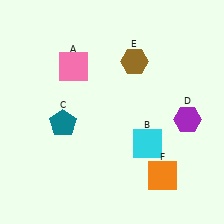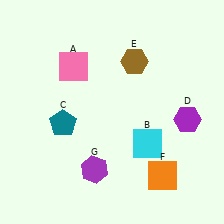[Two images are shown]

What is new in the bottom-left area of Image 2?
A purple hexagon (G) was added in the bottom-left area of Image 2.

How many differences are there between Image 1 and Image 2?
There is 1 difference between the two images.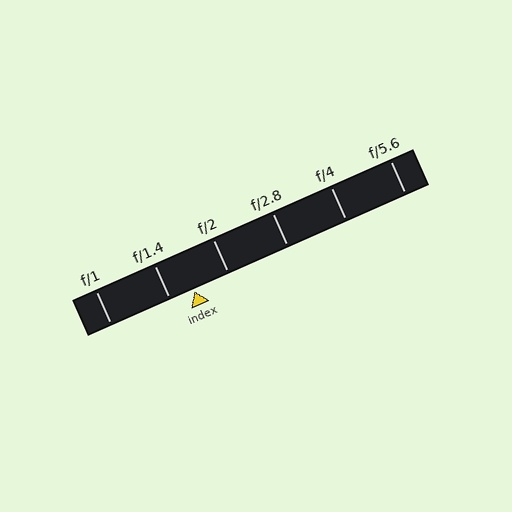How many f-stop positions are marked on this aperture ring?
There are 6 f-stop positions marked.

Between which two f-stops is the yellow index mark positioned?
The index mark is between f/1.4 and f/2.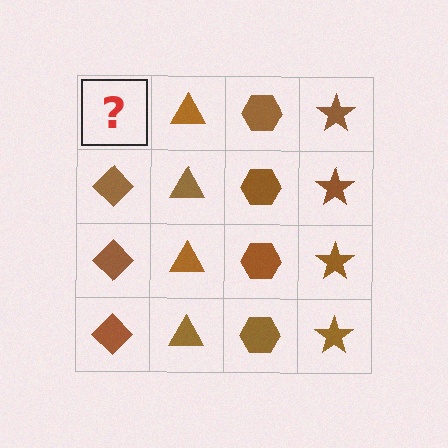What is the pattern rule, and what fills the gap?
The rule is that each column has a consistent shape. The gap should be filled with a brown diamond.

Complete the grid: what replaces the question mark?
The question mark should be replaced with a brown diamond.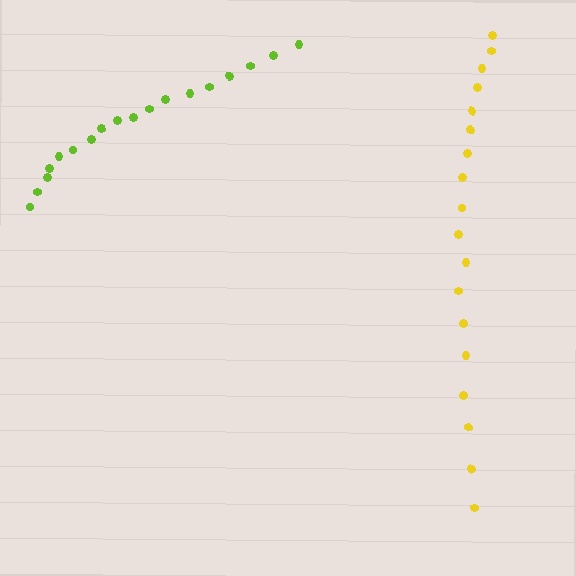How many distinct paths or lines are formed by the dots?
There are 2 distinct paths.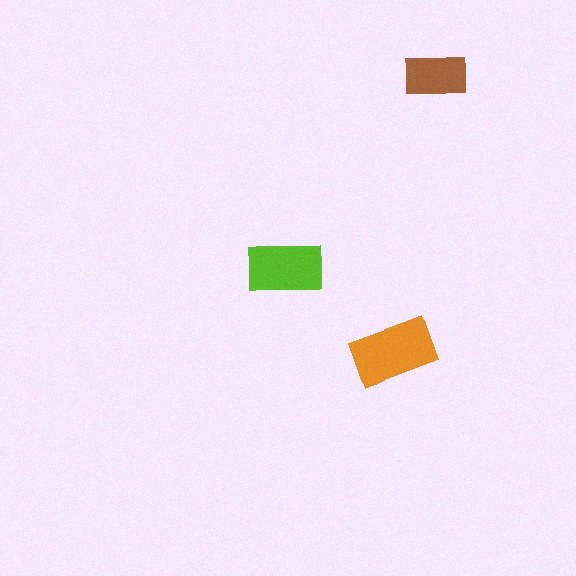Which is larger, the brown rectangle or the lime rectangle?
The lime one.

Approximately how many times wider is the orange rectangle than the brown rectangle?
About 1.5 times wider.